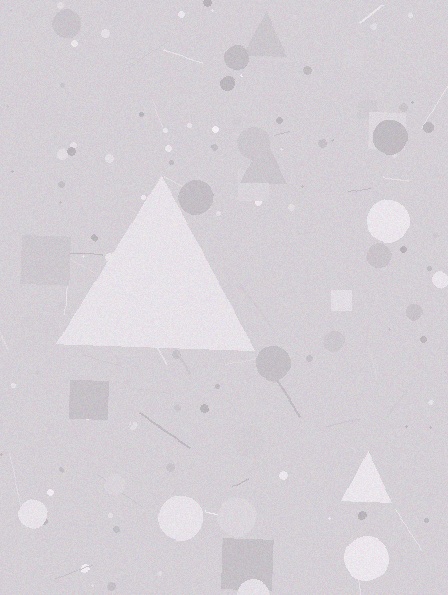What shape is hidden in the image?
A triangle is hidden in the image.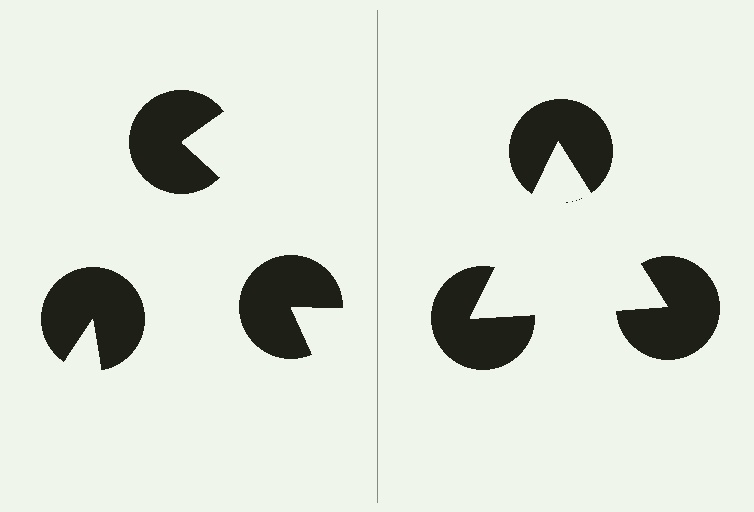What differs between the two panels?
The pac-man discs are positioned identically on both sides; only the wedge orientations differ. On the right they align to a triangle; on the left they are misaligned.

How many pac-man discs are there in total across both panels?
6 — 3 on each side.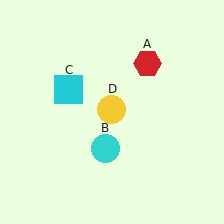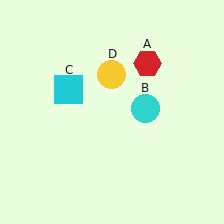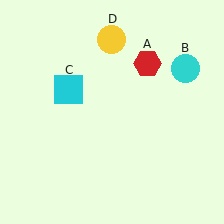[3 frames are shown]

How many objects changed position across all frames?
2 objects changed position: cyan circle (object B), yellow circle (object D).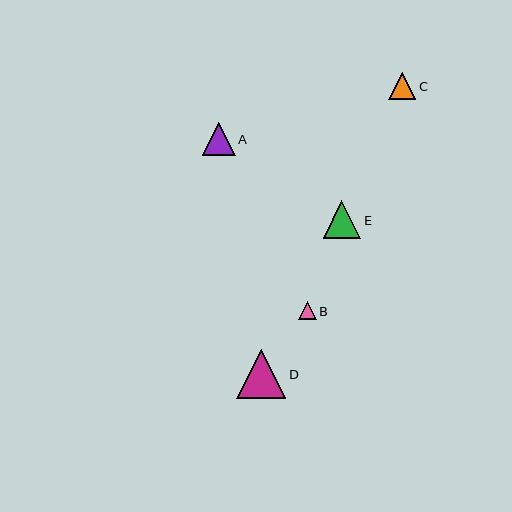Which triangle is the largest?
Triangle D is the largest with a size of approximately 49 pixels.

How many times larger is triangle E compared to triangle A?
Triangle E is approximately 1.1 times the size of triangle A.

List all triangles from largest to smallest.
From largest to smallest: D, E, A, C, B.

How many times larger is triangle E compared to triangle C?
Triangle E is approximately 1.4 times the size of triangle C.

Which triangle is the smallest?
Triangle B is the smallest with a size of approximately 18 pixels.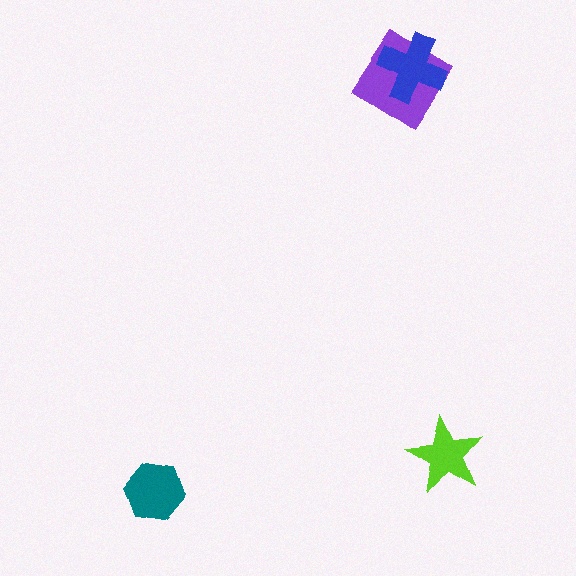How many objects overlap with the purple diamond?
1 object overlaps with the purple diamond.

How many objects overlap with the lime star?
0 objects overlap with the lime star.